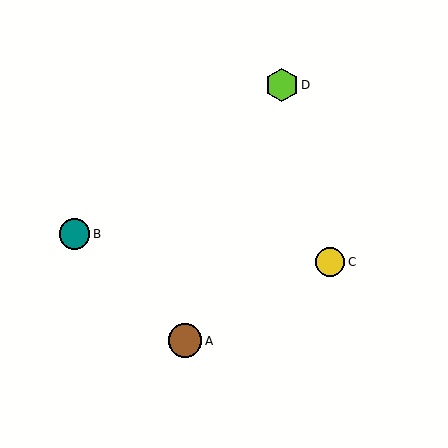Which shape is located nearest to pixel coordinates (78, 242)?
The teal circle (labeled B) at (75, 234) is nearest to that location.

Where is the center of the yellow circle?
The center of the yellow circle is at (330, 262).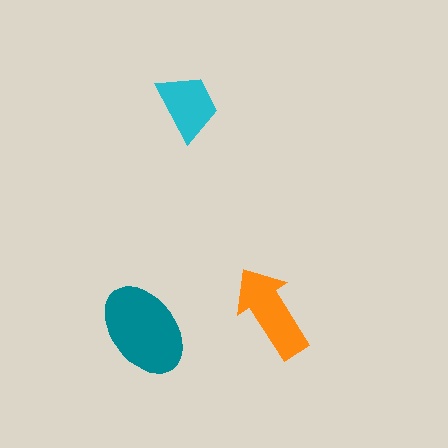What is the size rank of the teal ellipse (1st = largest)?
1st.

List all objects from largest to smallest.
The teal ellipse, the orange arrow, the cyan trapezoid.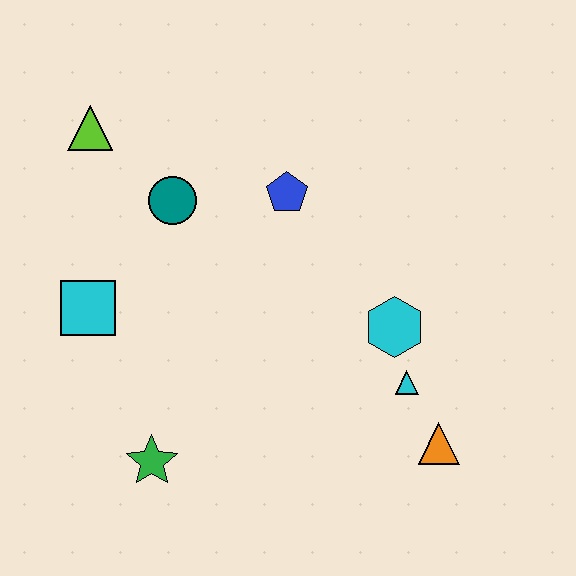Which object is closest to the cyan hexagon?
The cyan triangle is closest to the cyan hexagon.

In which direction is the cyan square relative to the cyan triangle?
The cyan square is to the left of the cyan triangle.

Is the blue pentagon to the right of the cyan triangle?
No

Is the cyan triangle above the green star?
Yes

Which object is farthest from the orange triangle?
The lime triangle is farthest from the orange triangle.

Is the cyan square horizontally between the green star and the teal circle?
No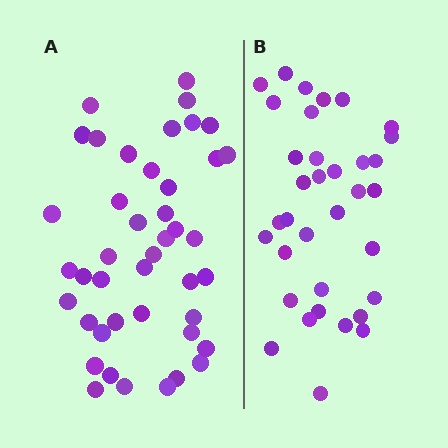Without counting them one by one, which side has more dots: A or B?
Region A (the left region) has more dots.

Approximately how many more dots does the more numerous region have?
Region A has roughly 8 or so more dots than region B.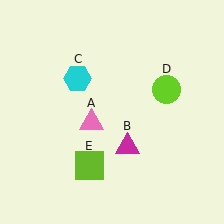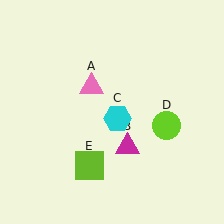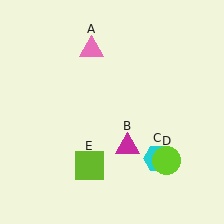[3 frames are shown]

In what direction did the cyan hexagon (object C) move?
The cyan hexagon (object C) moved down and to the right.